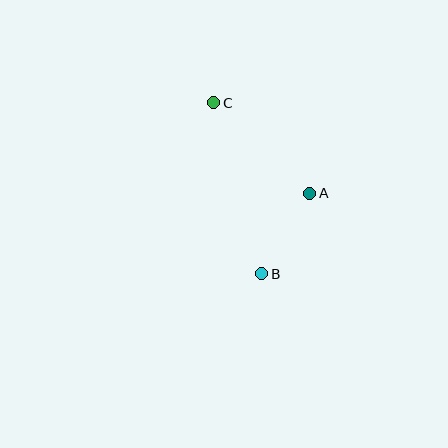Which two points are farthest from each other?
Points B and C are farthest from each other.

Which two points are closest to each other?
Points A and B are closest to each other.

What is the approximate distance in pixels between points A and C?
The distance between A and C is approximately 132 pixels.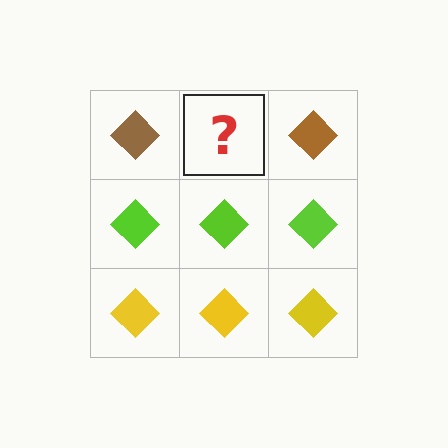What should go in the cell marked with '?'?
The missing cell should contain a brown diamond.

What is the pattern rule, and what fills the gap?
The rule is that each row has a consistent color. The gap should be filled with a brown diamond.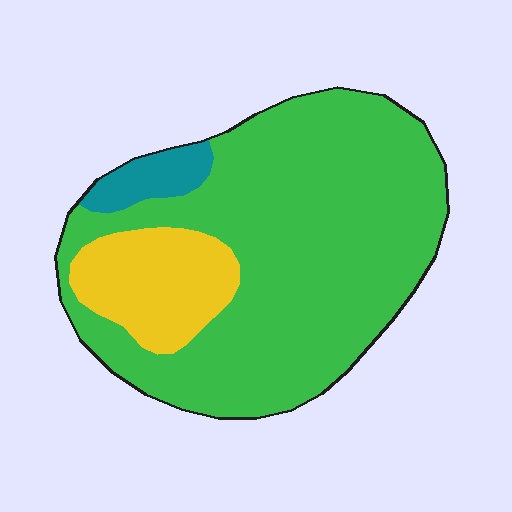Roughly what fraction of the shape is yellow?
Yellow covers about 15% of the shape.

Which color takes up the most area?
Green, at roughly 80%.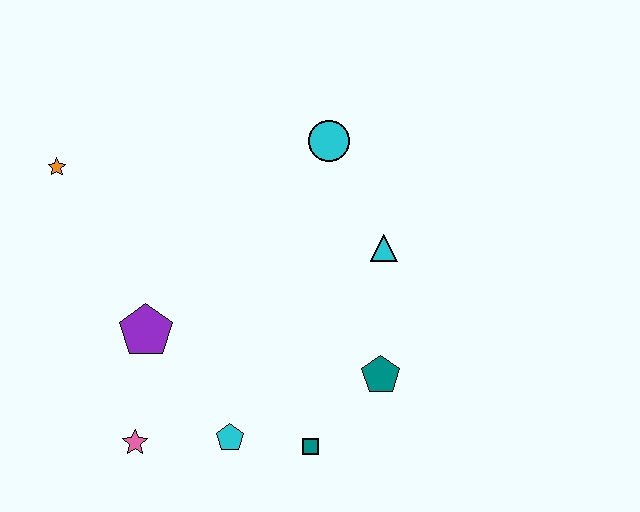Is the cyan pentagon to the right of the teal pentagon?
No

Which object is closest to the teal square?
The cyan pentagon is closest to the teal square.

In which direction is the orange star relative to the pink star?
The orange star is above the pink star.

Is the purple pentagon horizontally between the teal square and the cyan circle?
No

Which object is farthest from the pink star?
The cyan circle is farthest from the pink star.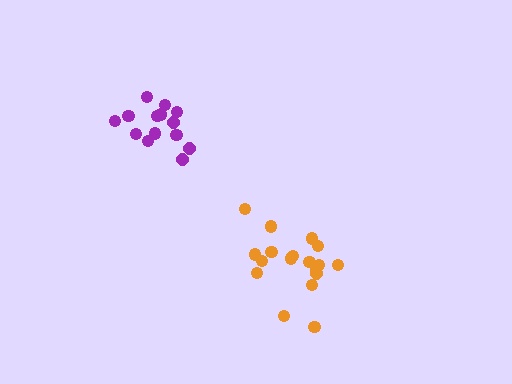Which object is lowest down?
The orange cluster is bottommost.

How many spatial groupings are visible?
There are 2 spatial groupings.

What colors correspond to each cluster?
The clusters are colored: purple, orange.